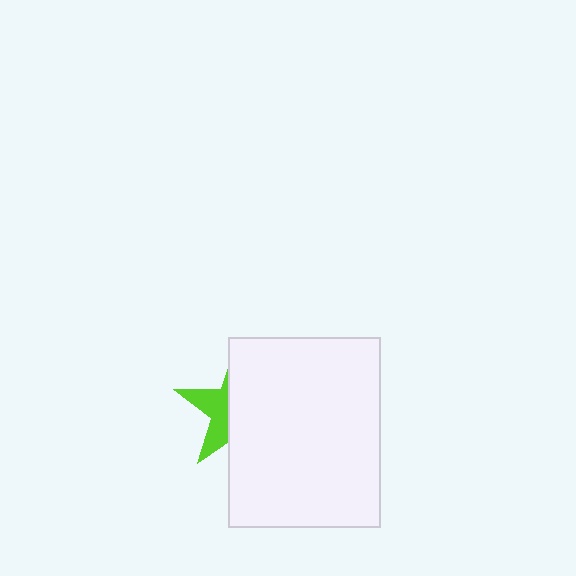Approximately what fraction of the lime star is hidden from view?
Roughly 65% of the lime star is hidden behind the white rectangle.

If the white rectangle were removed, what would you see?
You would see the complete lime star.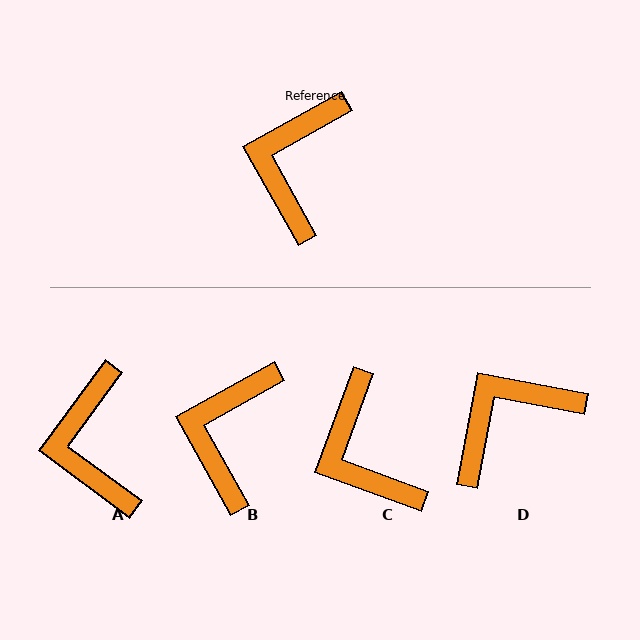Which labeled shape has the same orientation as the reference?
B.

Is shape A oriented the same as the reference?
No, it is off by about 24 degrees.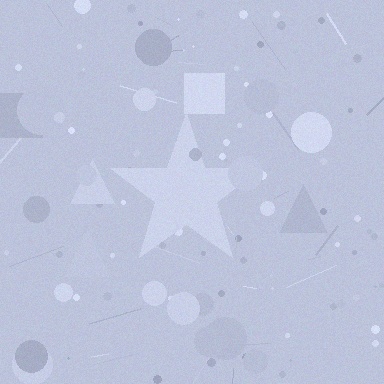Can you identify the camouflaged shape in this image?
The camouflaged shape is a star.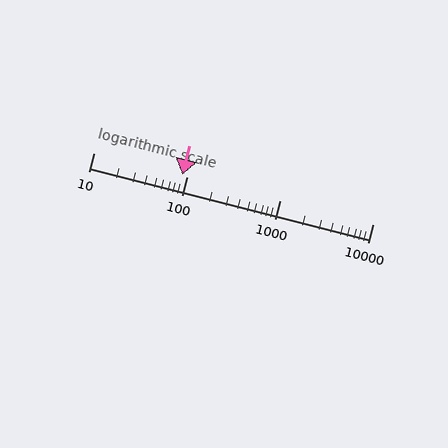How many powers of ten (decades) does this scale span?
The scale spans 3 decades, from 10 to 10000.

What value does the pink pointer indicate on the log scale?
The pointer indicates approximately 89.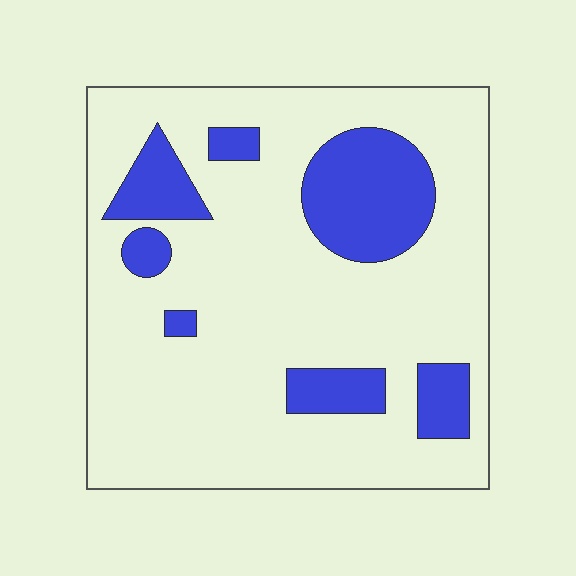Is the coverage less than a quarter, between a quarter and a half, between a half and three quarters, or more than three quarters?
Less than a quarter.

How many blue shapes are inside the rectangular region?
7.